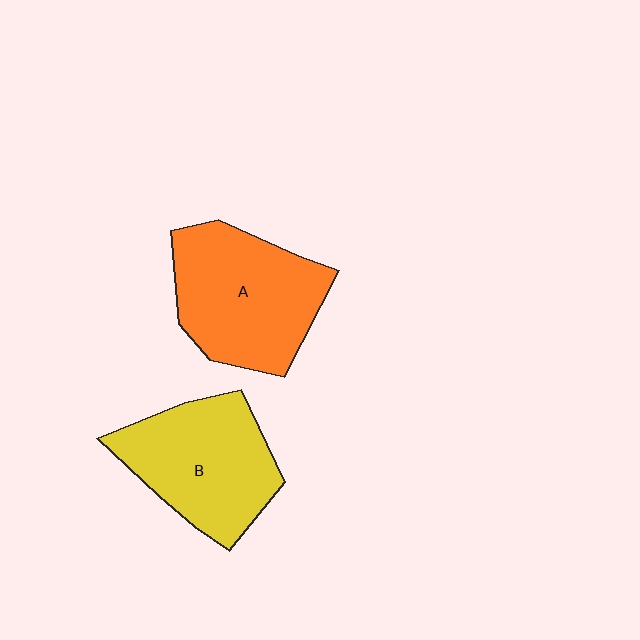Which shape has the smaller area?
Shape B (yellow).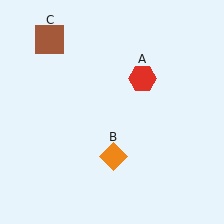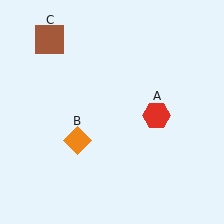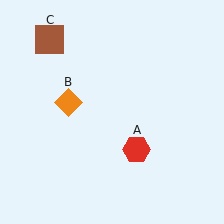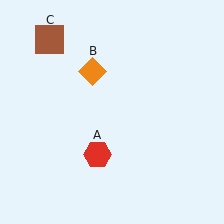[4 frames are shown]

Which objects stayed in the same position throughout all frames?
Brown square (object C) remained stationary.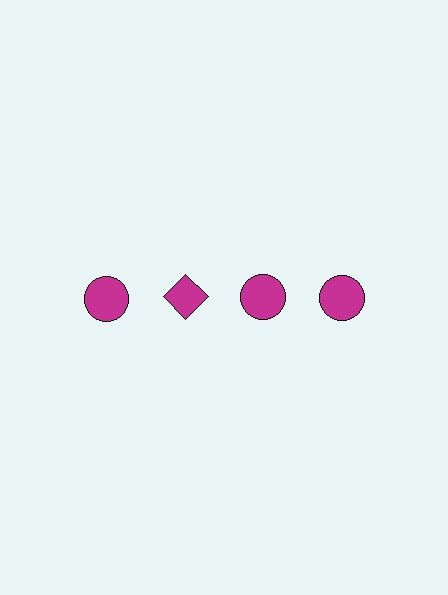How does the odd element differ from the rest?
It has a different shape: diamond instead of circle.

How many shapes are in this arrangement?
There are 4 shapes arranged in a grid pattern.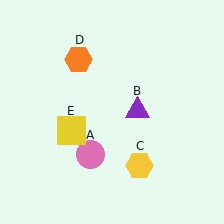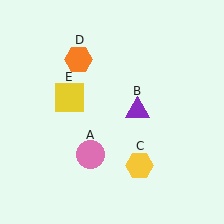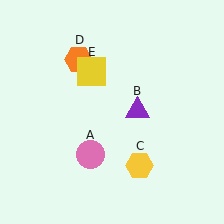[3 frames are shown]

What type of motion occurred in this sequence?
The yellow square (object E) rotated clockwise around the center of the scene.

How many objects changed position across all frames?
1 object changed position: yellow square (object E).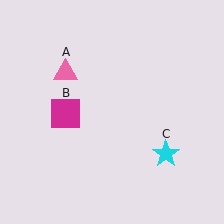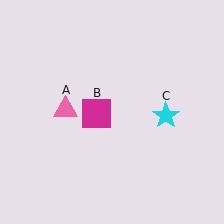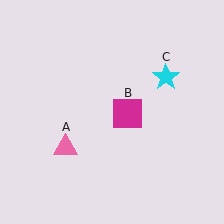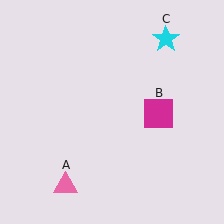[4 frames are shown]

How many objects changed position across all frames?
3 objects changed position: pink triangle (object A), magenta square (object B), cyan star (object C).